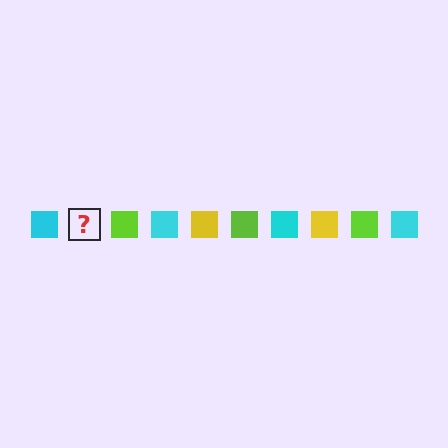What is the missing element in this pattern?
The missing element is a yellow square.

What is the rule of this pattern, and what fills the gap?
The rule is that the pattern cycles through cyan, yellow, lime squares. The gap should be filled with a yellow square.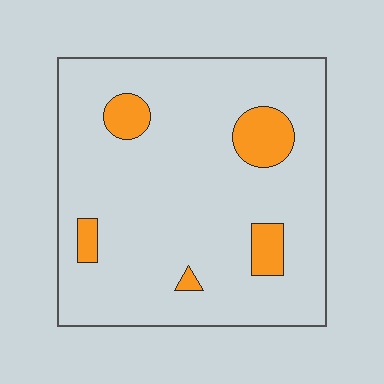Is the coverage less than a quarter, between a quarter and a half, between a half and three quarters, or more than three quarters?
Less than a quarter.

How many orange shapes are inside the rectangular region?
5.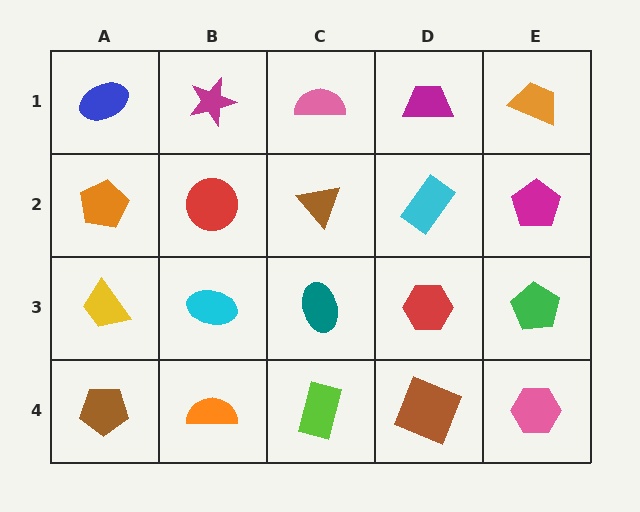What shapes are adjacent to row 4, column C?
A teal ellipse (row 3, column C), an orange semicircle (row 4, column B), a brown square (row 4, column D).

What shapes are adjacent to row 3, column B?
A red circle (row 2, column B), an orange semicircle (row 4, column B), a yellow trapezoid (row 3, column A), a teal ellipse (row 3, column C).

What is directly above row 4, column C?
A teal ellipse.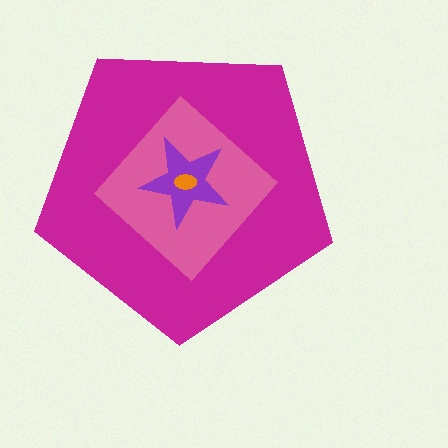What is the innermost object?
The orange ellipse.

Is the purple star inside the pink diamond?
Yes.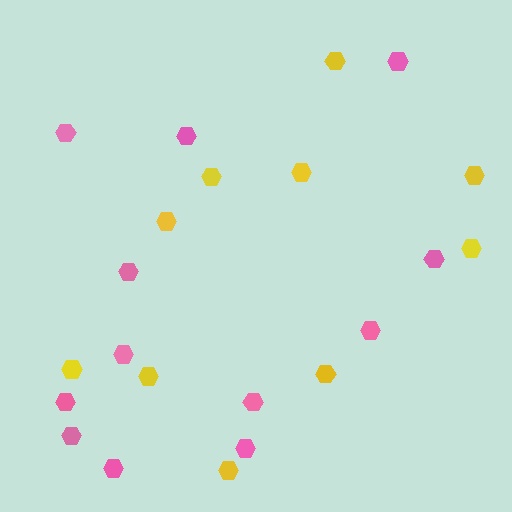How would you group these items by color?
There are 2 groups: one group of pink hexagons (12) and one group of yellow hexagons (10).